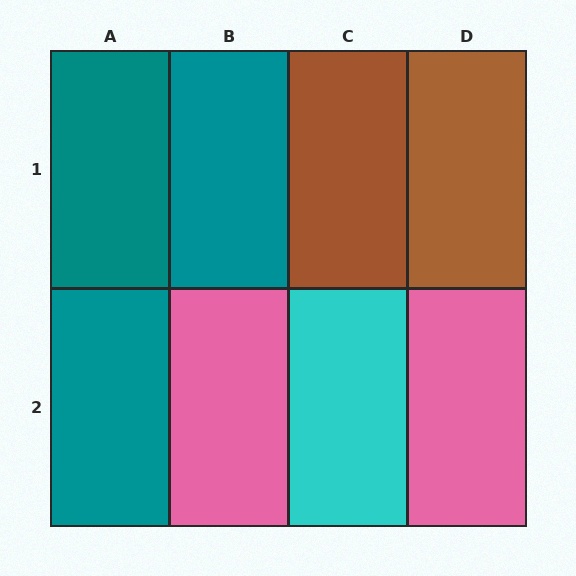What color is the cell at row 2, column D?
Pink.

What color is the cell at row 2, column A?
Teal.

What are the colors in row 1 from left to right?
Teal, teal, brown, brown.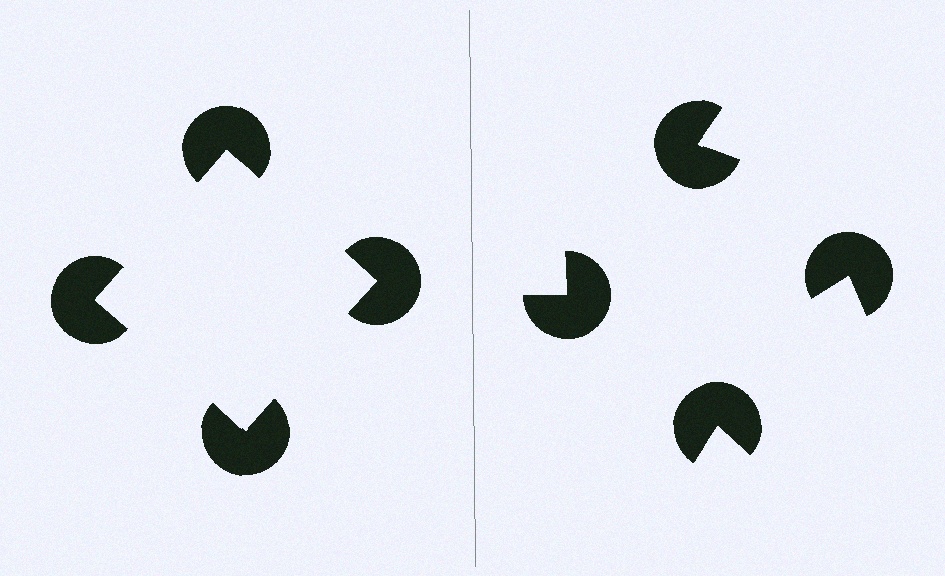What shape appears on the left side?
An illusory square.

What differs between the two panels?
The pac-man discs are positioned identically on both sides; only the wedge orientations differ. On the left they align to a square; on the right they are misaligned.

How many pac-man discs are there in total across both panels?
8 — 4 on each side.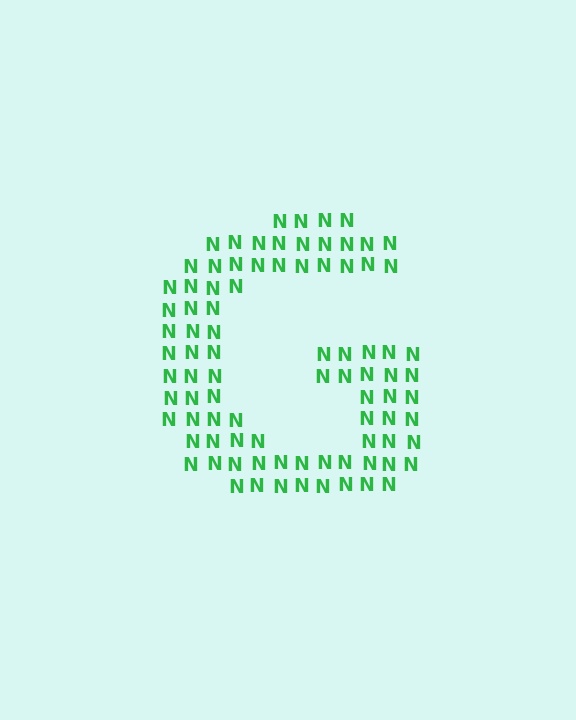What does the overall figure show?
The overall figure shows the letter G.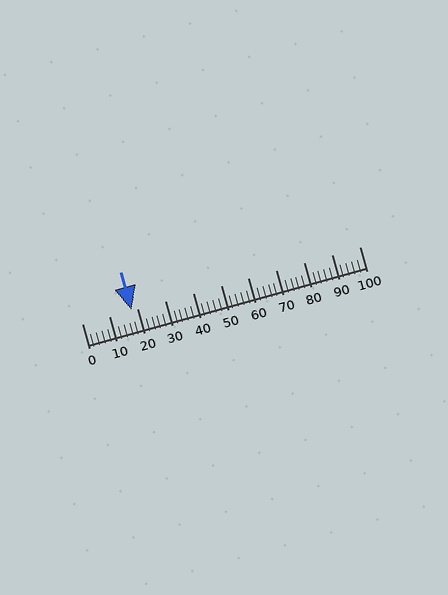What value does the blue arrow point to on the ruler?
The blue arrow points to approximately 18.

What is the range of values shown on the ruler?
The ruler shows values from 0 to 100.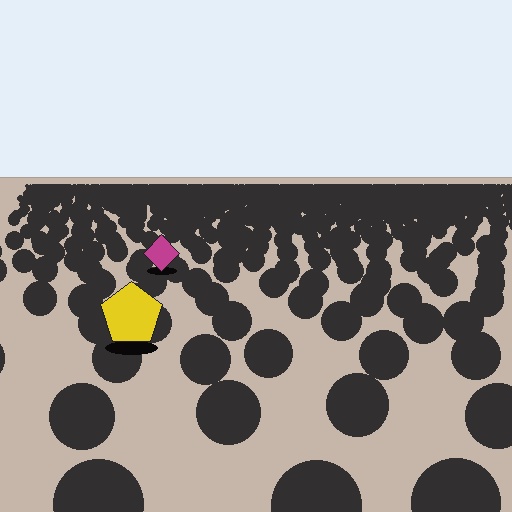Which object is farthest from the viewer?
The magenta diamond is farthest from the viewer. It appears smaller and the ground texture around it is denser.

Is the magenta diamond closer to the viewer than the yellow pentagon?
No. The yellow pentagon is closer — you can tell from the texture gradient: the ground texture is coarser near it.